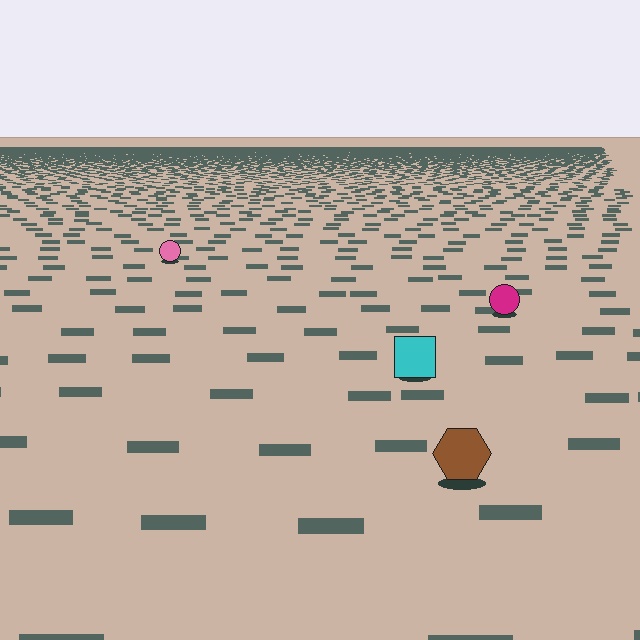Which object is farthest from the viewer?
The pink circle is farthest from the viewer. It appears smaller and the ground texture around it is denser.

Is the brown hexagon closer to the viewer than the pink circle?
Yes. The brown hexagon is closer — you can tell from the texture gradient: the ground texture is coarser near it.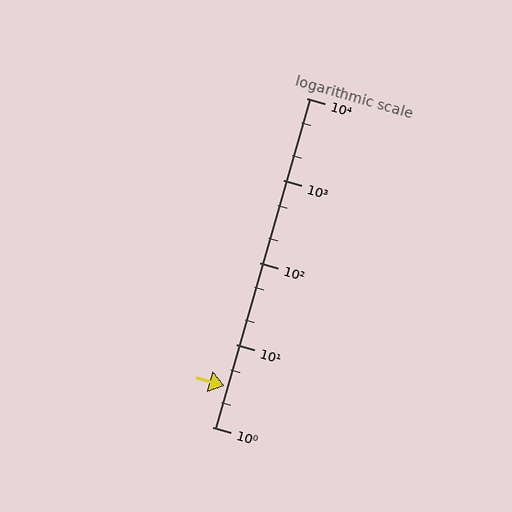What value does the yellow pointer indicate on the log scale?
The pointer indicates approximately 3.1.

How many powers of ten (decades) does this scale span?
The scale spans 4 decades, from 1 to 10000.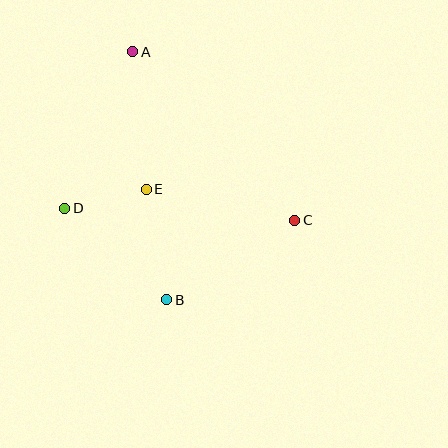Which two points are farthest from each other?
Points A and B are farthest from each other.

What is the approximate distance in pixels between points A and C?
The distance between A and C is approximately 234 pixels.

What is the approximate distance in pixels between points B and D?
The distance between B and D is approximately 137 pixels.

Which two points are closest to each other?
Points D and E are closest to each other.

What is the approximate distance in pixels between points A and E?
The distance between A and E is approximately 138 pixels.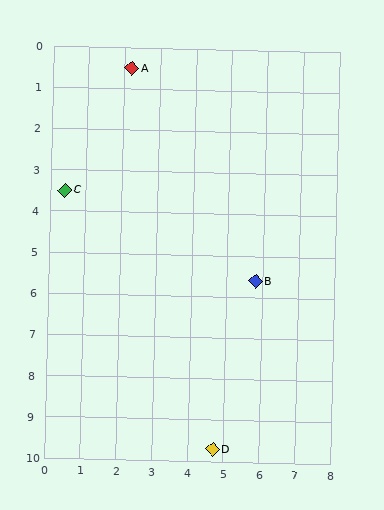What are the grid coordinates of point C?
Point C is at approximately (0.4, 3.5).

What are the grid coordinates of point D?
Point D is at approximately (4.7, 9.7).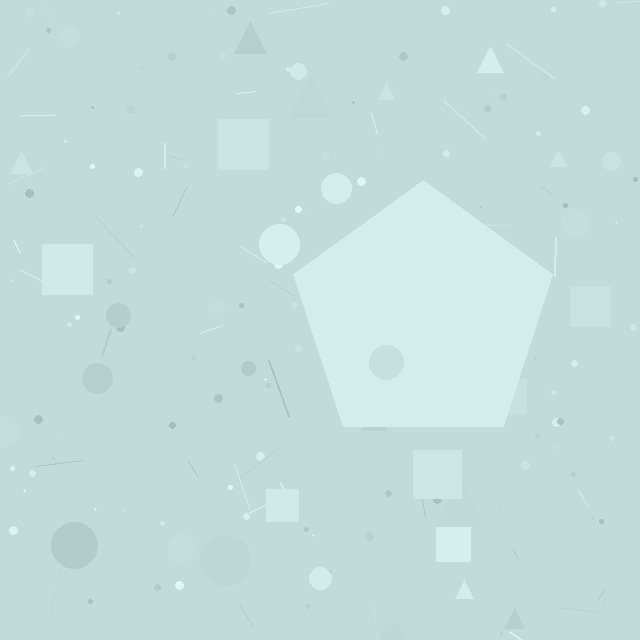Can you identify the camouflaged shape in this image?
The camouflaged shape is a pentagon.